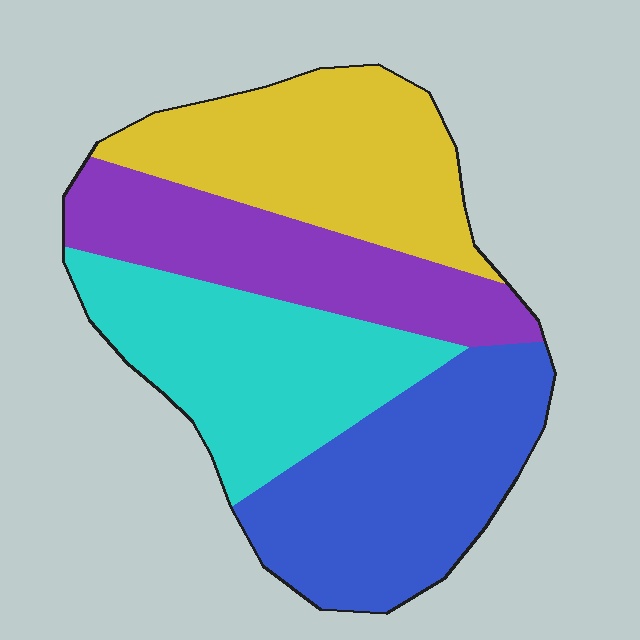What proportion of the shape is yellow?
Yellow takes up about one quarter (1/4) of the shape.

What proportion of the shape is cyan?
Cyan takes up about one quarter (1/4) of the shape.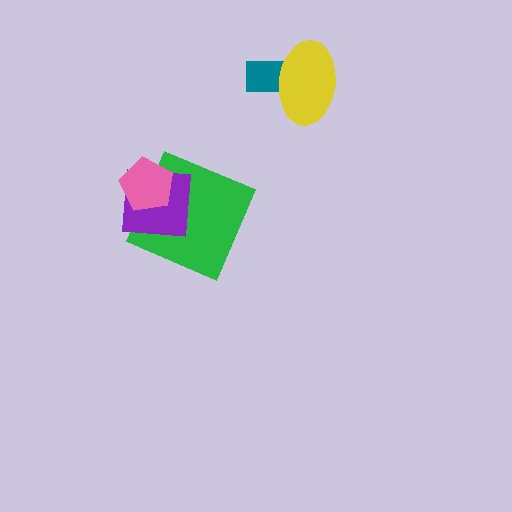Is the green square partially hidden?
Yes, it is partially covered by another shape.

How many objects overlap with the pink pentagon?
2 objects overlap with the pink pentagon.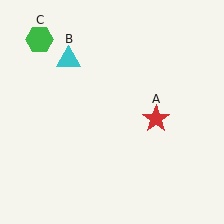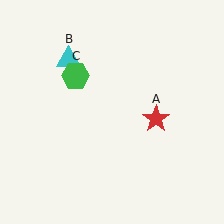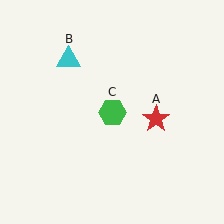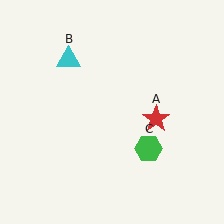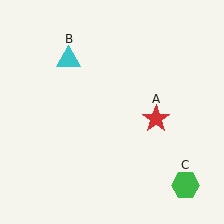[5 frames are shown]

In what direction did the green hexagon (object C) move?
The green hexagon (object C) moved down and to the right.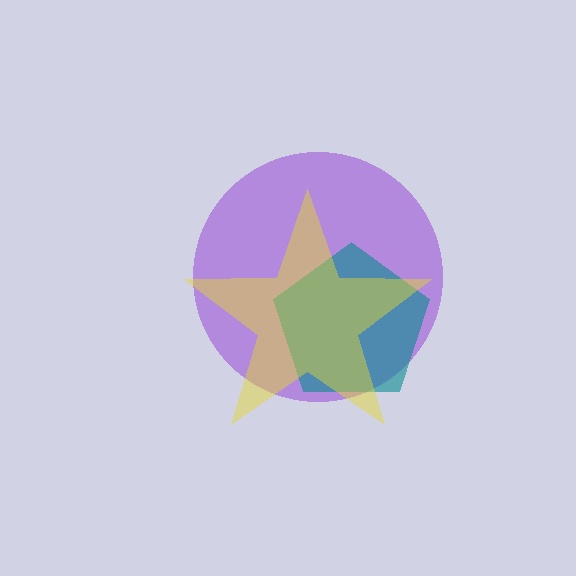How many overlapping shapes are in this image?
There are 3 overlapping shapes in the image.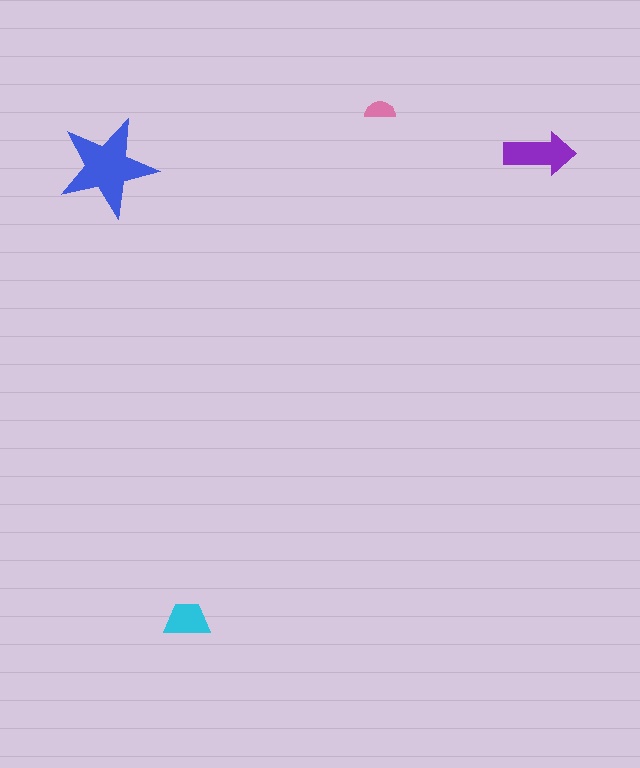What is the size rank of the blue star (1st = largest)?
1st.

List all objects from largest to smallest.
The blue star, the purple arrow, the cyan trapezoid, the pink semicircle.